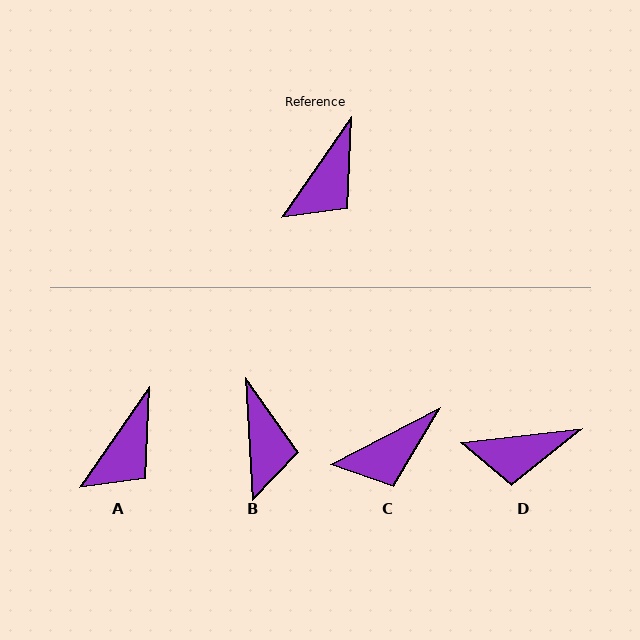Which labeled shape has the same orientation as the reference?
A.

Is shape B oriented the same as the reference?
No, it is off by about 38 degrees.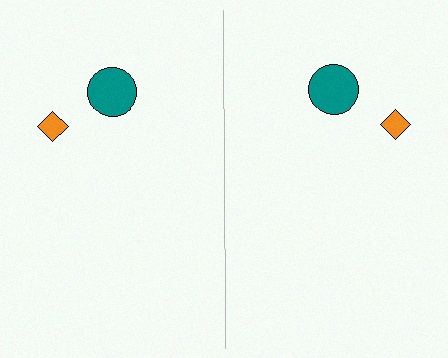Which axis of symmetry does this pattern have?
The pattern has a vertical axis of symmetry running through the center of the image.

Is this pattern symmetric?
Yes, this pattern has bilateral (reflection) symmetry.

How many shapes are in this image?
There are 4 shapes in this image.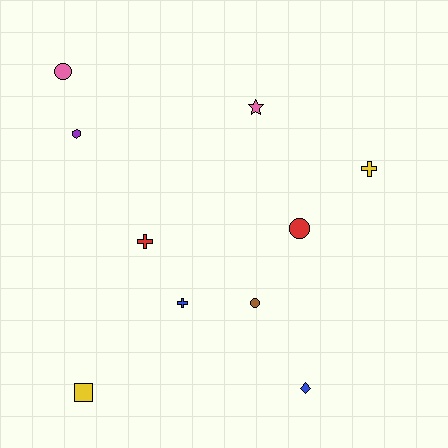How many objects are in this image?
There are 10 objects.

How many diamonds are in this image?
There is 1 diamond.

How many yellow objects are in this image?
There are 2 yellow objects.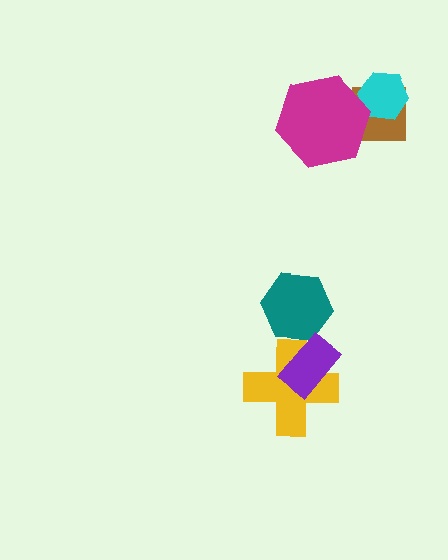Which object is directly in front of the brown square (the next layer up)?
The cyan hexagon is directly in front of the brown square.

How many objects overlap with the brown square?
2 objects overlap with the brown square.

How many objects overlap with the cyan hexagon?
2 objects overlap with the cyan hexagon.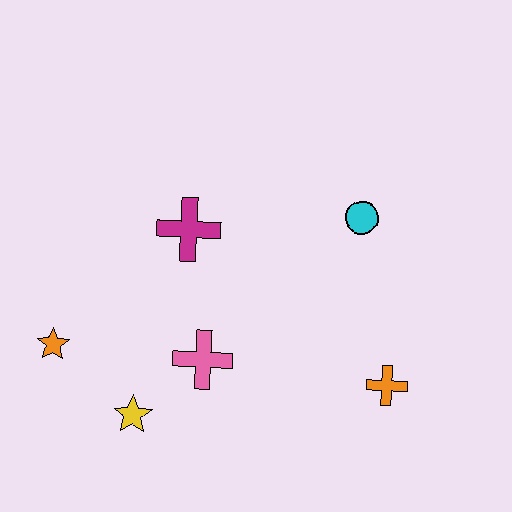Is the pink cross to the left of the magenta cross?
No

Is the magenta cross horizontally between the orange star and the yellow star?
No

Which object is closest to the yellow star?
The pink cross is closest to the yellow star.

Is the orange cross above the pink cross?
No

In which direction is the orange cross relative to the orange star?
The orange cross is to the right of the orange star.